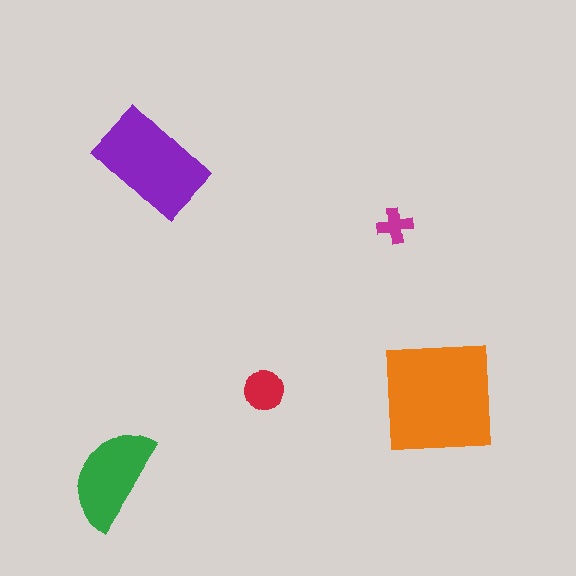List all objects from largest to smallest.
The orange square, the purple rectangle, the green semicircle, the red circle, the magenta cross.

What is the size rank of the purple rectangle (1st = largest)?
2nd.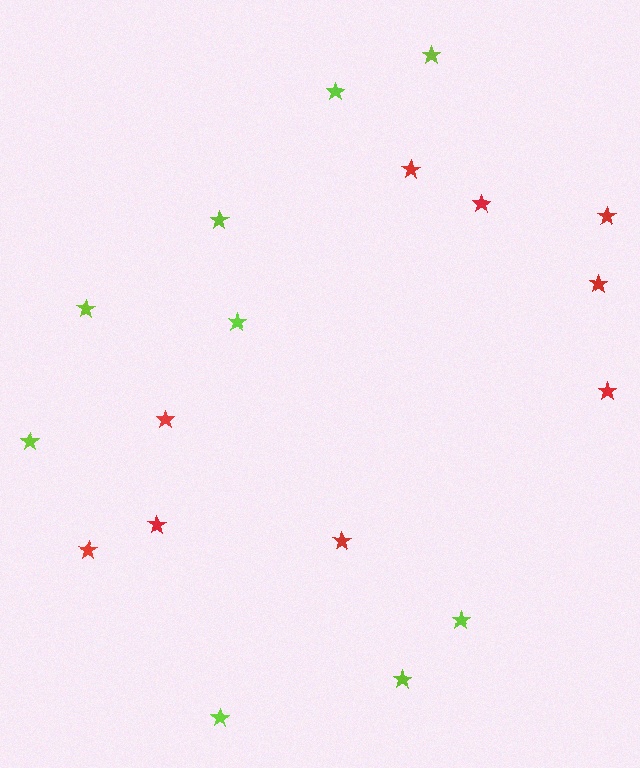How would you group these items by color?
There are 2 groups: one group of red stars (9) and one group of lime stars (9).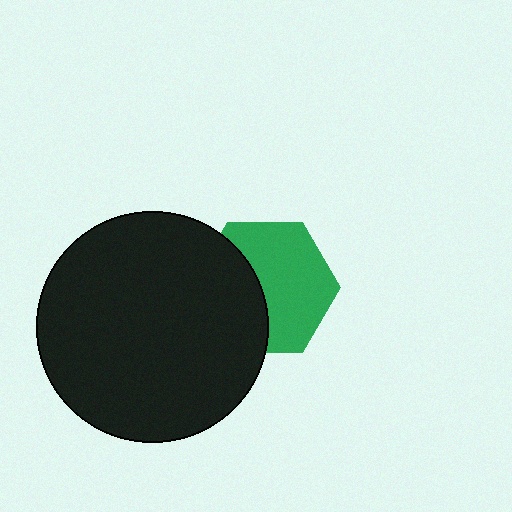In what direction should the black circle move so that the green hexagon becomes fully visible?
The black circle should move left. That is the shortest direction to clear the overlap and leave the green hexagon fully visible.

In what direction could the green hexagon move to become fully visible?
The green hexagon could move right. That would shift it out from behind the black circle entirely.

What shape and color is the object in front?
The object in front is a black circle.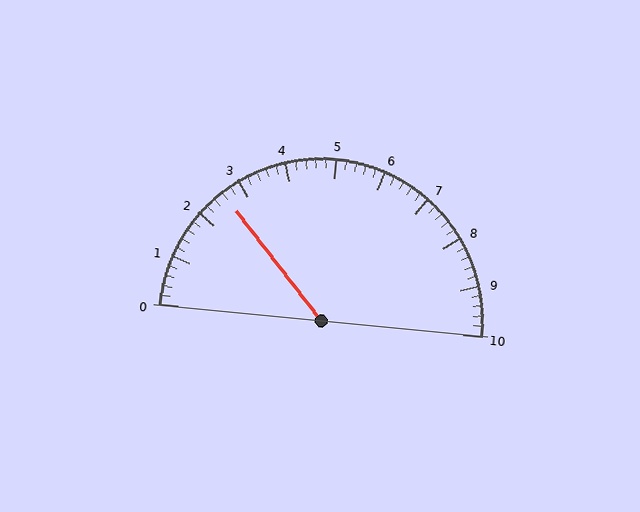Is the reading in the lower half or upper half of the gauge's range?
The reading is in the lower half of the range (0 to 10).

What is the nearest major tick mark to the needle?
The nearest major tick mark is 3.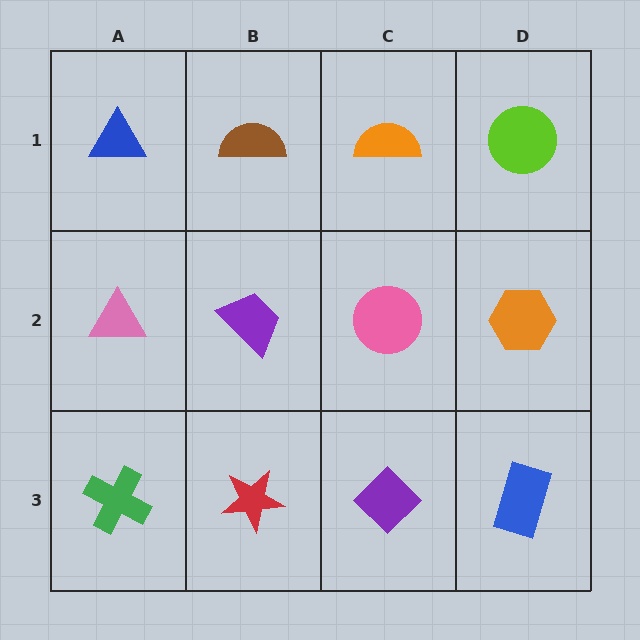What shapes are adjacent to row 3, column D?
An orange hexagon (row 2, column D), a purple diamond (row 3, column C).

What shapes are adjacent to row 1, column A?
A pink triangle (row 2, column A), a brown semicircle (row 1, column B).